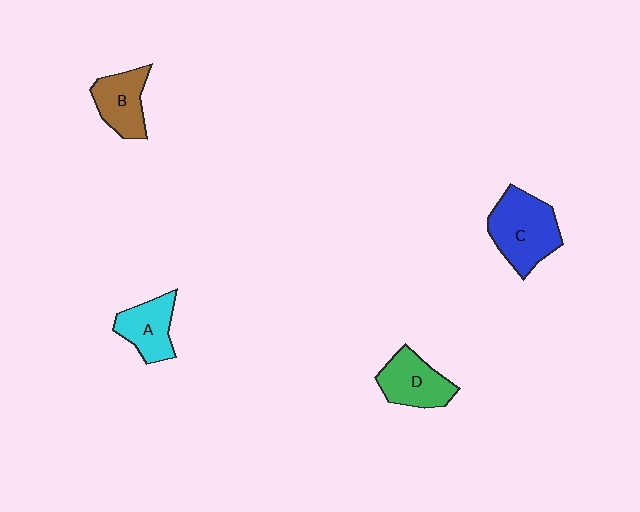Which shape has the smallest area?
Shape A (cyan).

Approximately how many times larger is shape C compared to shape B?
Approximately 1.5 times.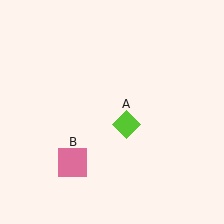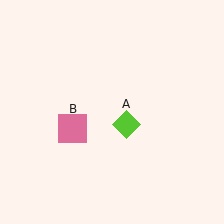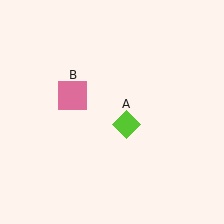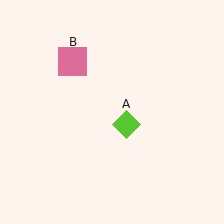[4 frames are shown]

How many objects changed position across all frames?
1 object changed position: pink square (object B).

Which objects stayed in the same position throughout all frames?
Lime diamond (object A) remained stationary.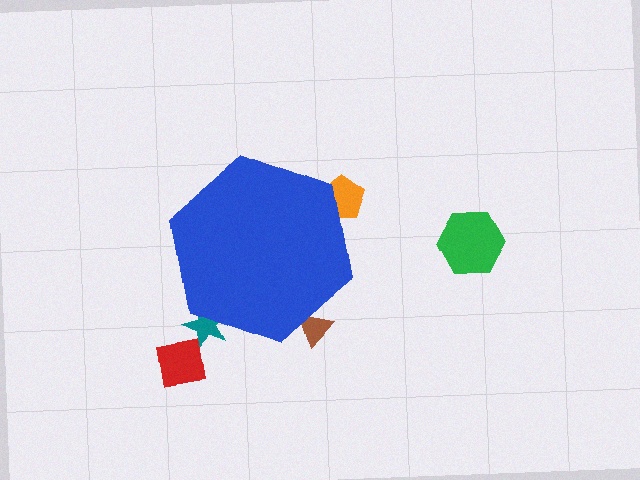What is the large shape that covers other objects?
A blue hexagon.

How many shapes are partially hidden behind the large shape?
3 shapes are partially hidden.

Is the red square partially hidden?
No, the red square is fully visible.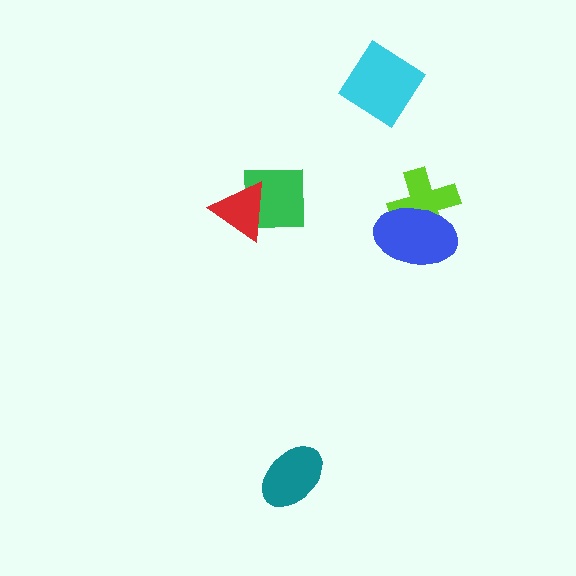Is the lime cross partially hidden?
Yes, it is partially covered by another shape.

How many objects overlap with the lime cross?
1 object overlaps with the lime cross.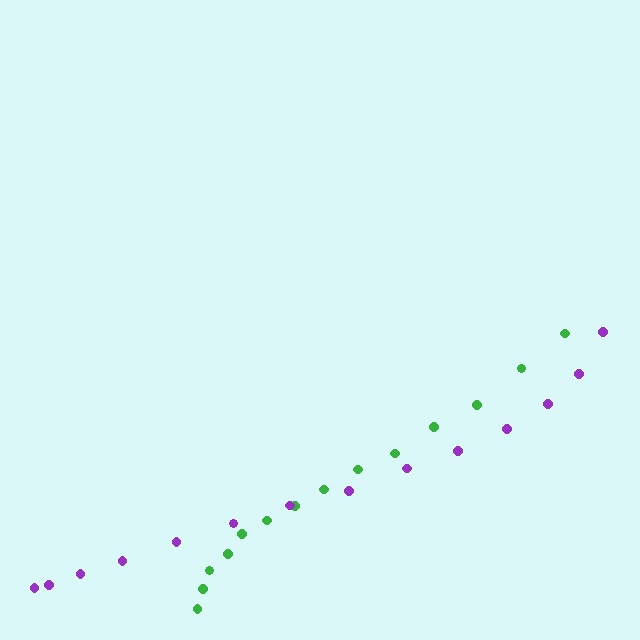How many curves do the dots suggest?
There are 2 distinct paths.